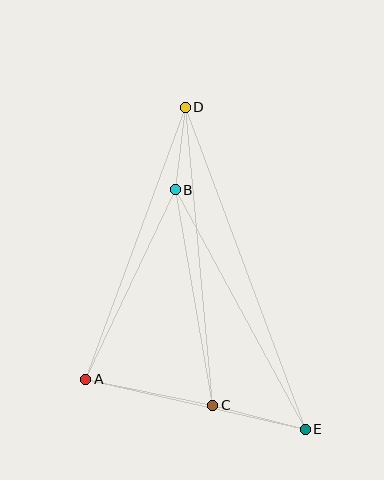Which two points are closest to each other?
Points B and D are closest to each other.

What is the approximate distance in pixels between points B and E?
The distance between B and E is approximately 272 pixels.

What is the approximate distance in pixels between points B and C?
The distance between B and C is approximately 219 pixels.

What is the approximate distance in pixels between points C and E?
The distance between C and E is approximately 96 pixels.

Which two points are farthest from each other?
Points D and E are farthest from each other.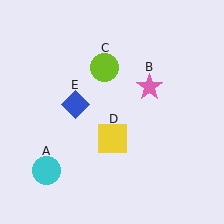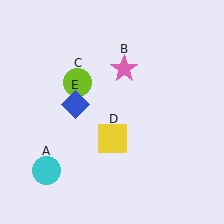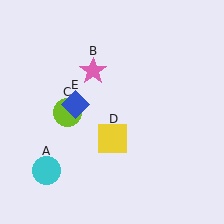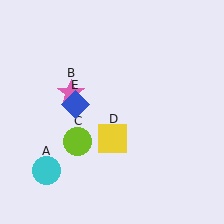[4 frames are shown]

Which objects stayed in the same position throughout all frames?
Cyan circle (object A) and yellow square (object D) and blue diamond (object E) remained stationary.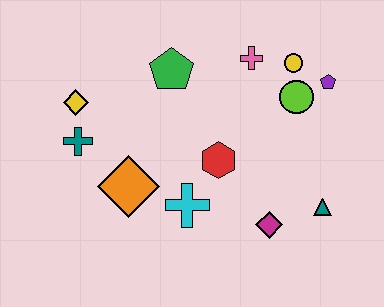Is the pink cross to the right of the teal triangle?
No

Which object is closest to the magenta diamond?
The teal triangle is closest to the magenta diamond.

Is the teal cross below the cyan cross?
No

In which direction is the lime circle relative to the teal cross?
The lime circle is to the right of the teal cross.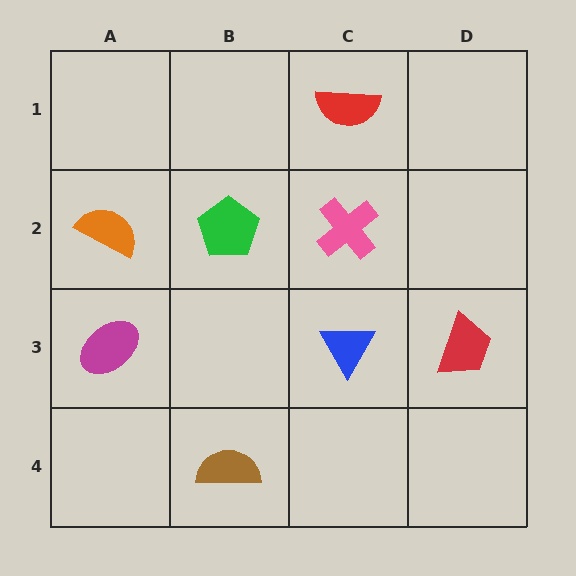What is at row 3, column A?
A magenta ellipse.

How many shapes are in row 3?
3 shapes.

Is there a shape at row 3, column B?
No, that cell is empty.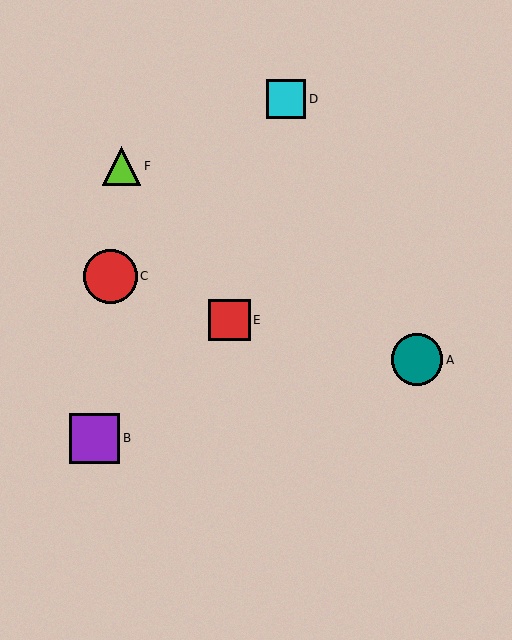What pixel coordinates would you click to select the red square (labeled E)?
Click at (229, 320) to select the red square E.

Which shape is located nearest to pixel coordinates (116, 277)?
The red circle (labeled C) at (110, 276) is nearest to that location.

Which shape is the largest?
The red circle (labeled C) is the largest.